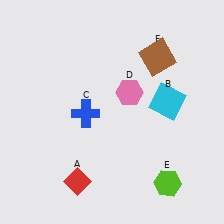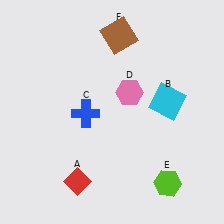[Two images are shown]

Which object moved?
The brown square (F) moved left.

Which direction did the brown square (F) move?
The brown square (F) moved left.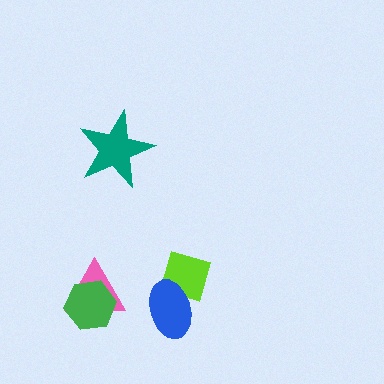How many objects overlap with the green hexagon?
1 object overlaps with the green hexagon.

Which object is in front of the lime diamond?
The blue ellipse is in front of the lime diamond.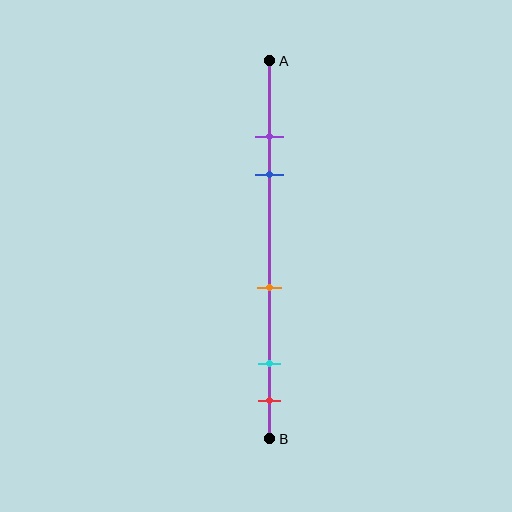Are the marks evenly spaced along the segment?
No, the marks are not evenly spaced.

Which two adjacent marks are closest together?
The purple and blue marks are the closest adjacent pair.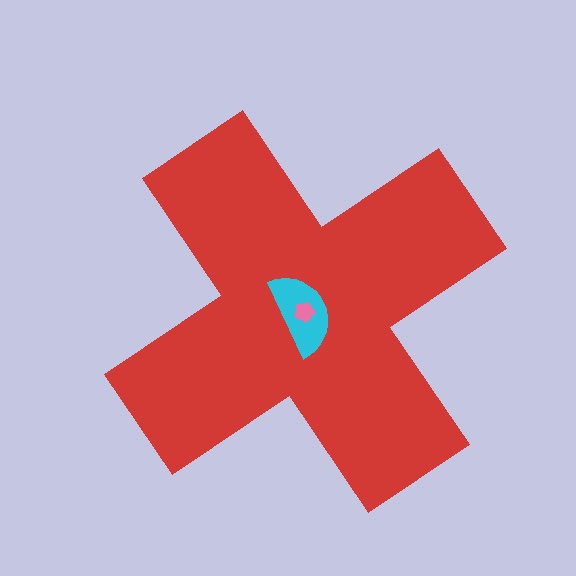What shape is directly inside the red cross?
The cyan semicircle.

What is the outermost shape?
The red cross.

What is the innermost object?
The pink pentagon.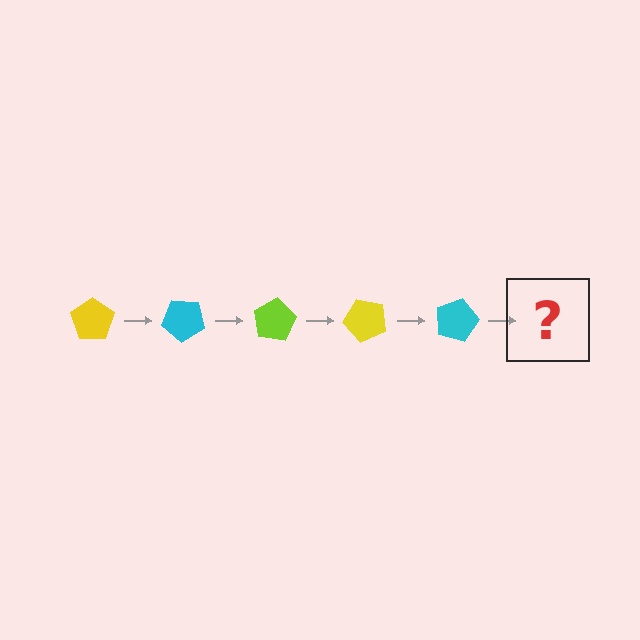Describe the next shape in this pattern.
It should be a lime pentagon, rotated 200 degrees from the start.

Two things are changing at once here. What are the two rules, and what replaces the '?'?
The two rules are that it rotates 40 degrees each step and the color cycles through yellow, cyan, and lime. The '?' should be a lime pentagon, rotated 200 degrees from the start.